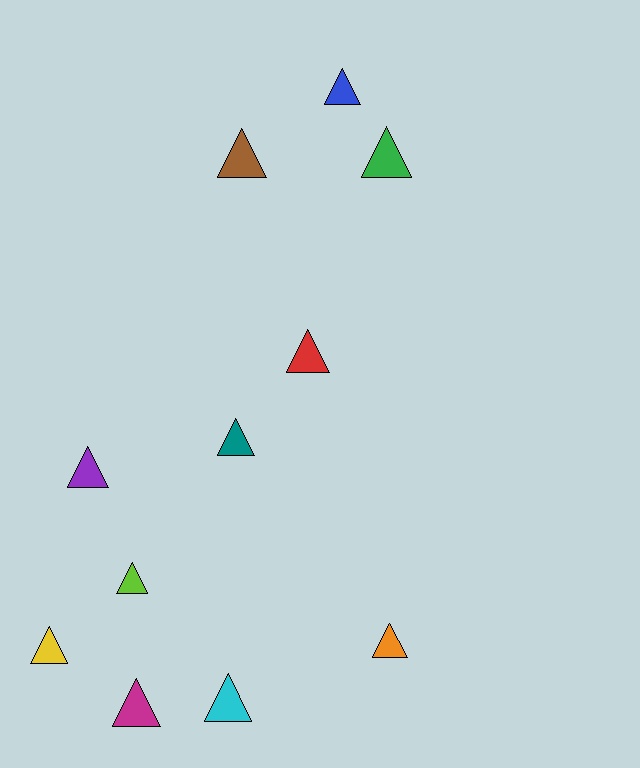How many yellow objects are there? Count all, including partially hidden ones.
There is 1 yellow object.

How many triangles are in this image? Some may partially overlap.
There are 11 triangles.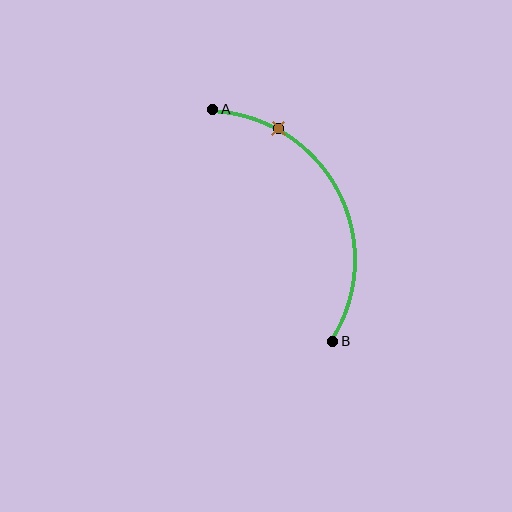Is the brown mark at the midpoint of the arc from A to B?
No. The brown mark lies on the arc but is closer to endpoint A. The arc midpoint would be at the point on the curve equidistant along the arc from both A and B.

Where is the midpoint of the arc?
The arc midpoint is the point on the curve farthest from the straight line joining A and B. It sits to the right of that line.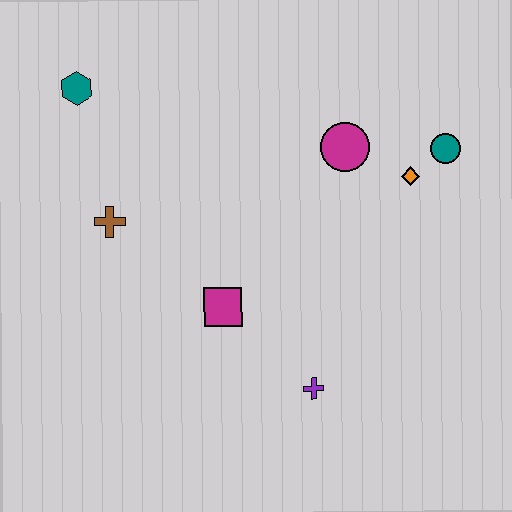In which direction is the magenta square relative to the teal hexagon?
The magenta square is below the teal hexagon.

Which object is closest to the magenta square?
The purple cross is closest to the magenta square.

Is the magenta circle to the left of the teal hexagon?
No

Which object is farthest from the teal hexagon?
The purple cross is farthest from the teal hexagon.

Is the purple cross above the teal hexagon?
No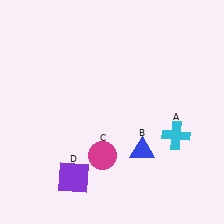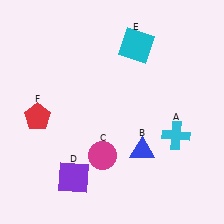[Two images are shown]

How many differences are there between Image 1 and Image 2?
There are 2 differences between the two images.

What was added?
A cyan square (E), a red pentagon (F) were added in Image 2.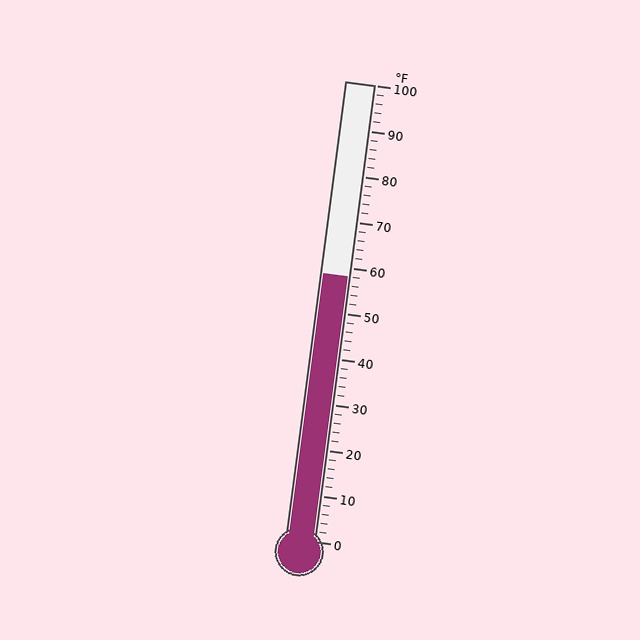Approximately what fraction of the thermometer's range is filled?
The thermometer is filled to approximately 60% of its range.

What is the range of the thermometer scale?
The thermometer scale ranges from 0°F to 100°F.